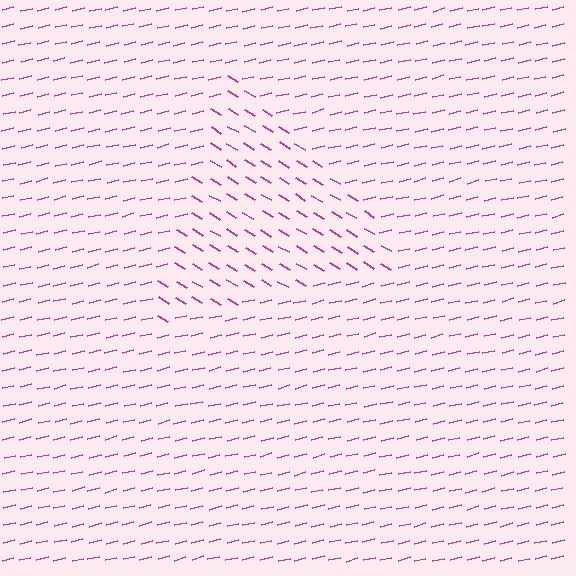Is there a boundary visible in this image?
Yes, there is a texture boundary formed by a change in line orientation.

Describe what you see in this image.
The image is filled with small magenta line segments. A triangle region in the image has lines oriented differently from the surrounding lines, creating a visible texture boundary.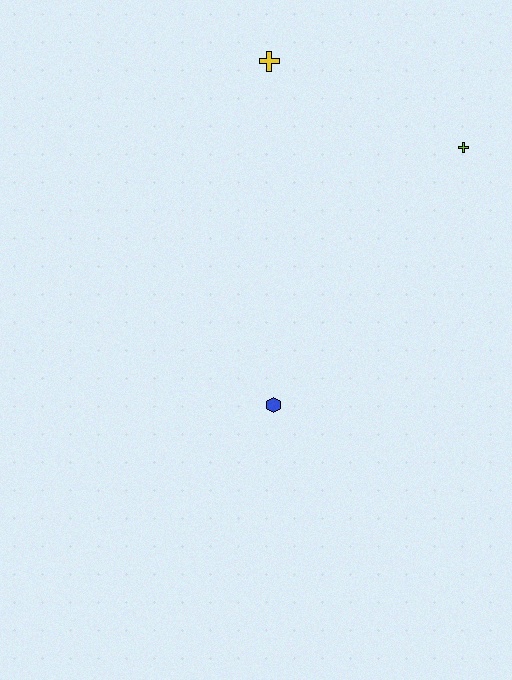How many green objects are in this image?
There are no green objects.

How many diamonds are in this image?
There are no diamonds.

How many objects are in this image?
There are 3 objects.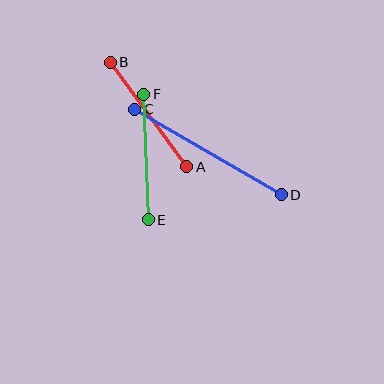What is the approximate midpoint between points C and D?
The midpoint is at approximately (208, 152) pixels.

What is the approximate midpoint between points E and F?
The midpoint is at approximately (146, 157) pixels.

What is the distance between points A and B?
The distance is approximately 130 pixels.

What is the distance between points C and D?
The distance is approximately 170 pixels.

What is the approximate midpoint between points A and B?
The midpoint is at approximately (148, 115) pixels.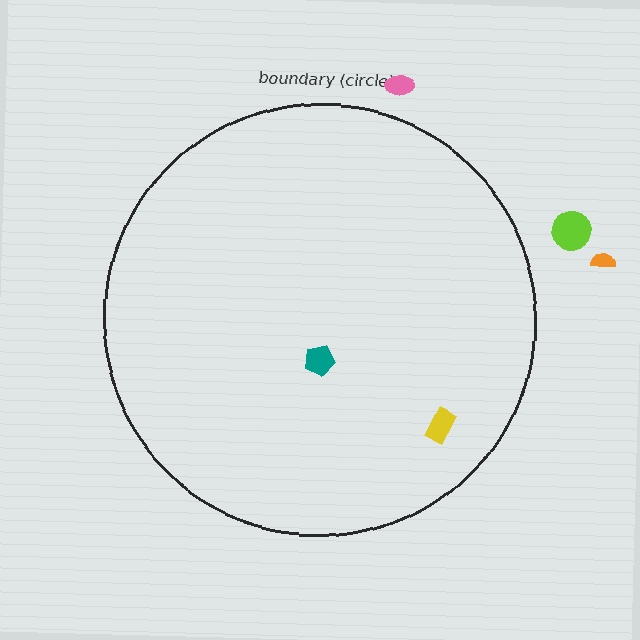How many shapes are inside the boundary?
2 inside, 3 outside.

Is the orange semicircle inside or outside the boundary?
Outside.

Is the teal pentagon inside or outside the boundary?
Inside.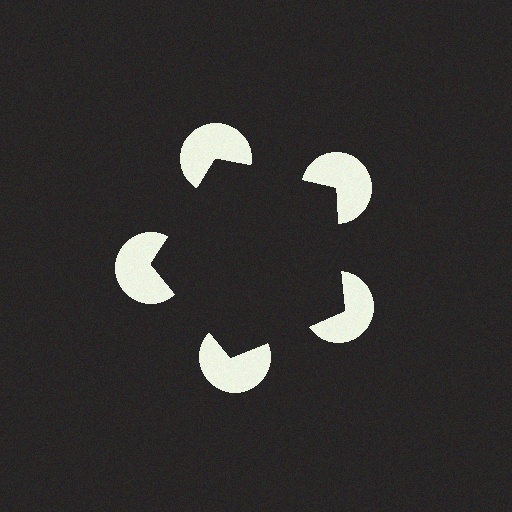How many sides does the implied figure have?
5 sides.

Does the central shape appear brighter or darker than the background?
It typically appears slightly darker than the background, even though no actual brightness change is drawn.